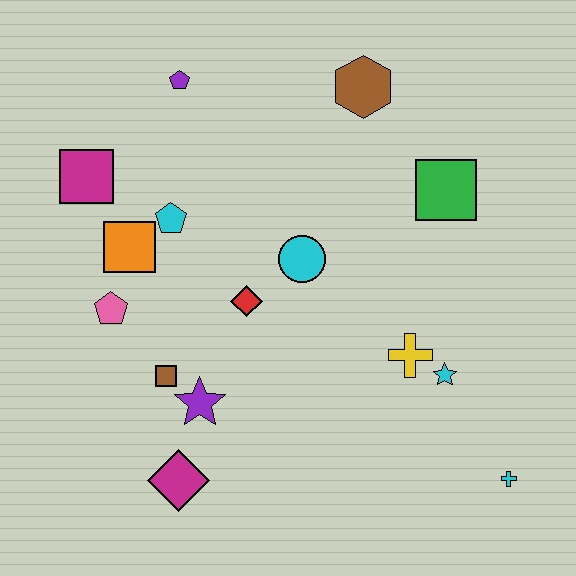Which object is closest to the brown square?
The purple star is closest to the brown square.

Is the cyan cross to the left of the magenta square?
No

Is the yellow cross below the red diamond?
Yes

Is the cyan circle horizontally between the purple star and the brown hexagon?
Yes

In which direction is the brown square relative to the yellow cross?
The brown square is to the left of the yellow cross.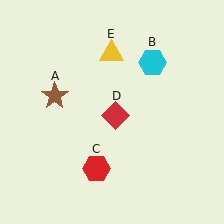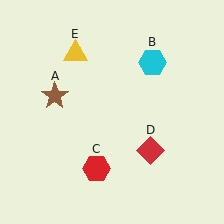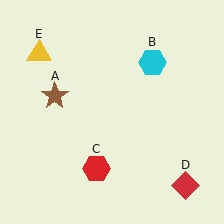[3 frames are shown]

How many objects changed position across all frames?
2 objects changed position: red diamond (object D), yellow triangle (object E).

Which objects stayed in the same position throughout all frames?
Brown star (object A) and cyan hexagon (object B) and red hexagon (object C) remained stationary.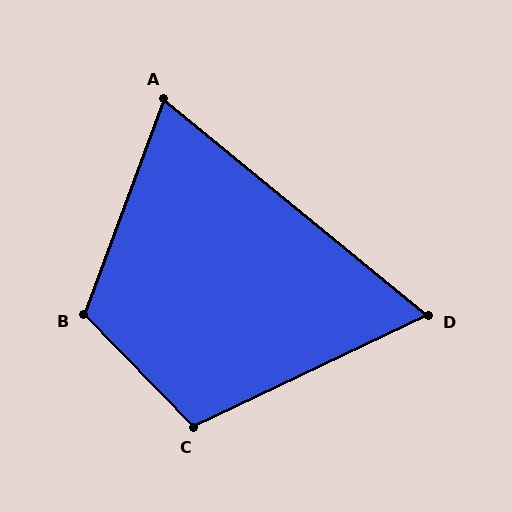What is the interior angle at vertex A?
Approximately 71 degrees (acute).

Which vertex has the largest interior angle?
B, at approximately 115 degrees.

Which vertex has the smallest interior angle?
D, at approximately 65 degrees.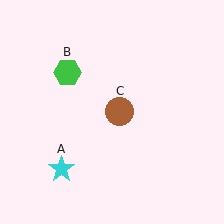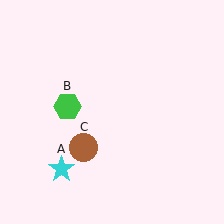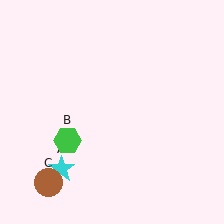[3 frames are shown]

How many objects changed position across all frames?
2 objects changed position: green hexagon (object B), brown circle (object C).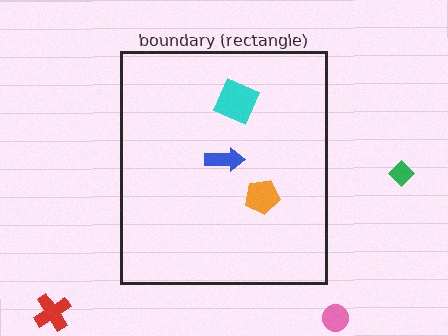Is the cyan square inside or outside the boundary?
Inside.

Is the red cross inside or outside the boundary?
Outside.